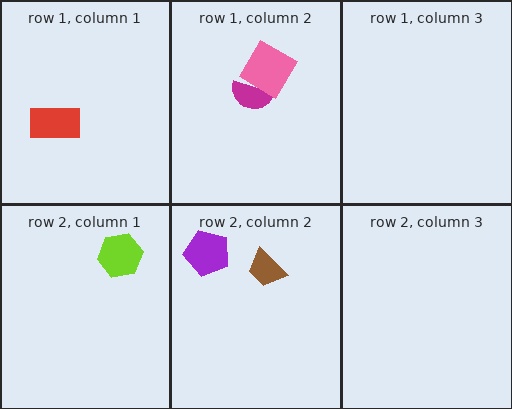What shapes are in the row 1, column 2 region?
The magenta semicircle, the pink diamond.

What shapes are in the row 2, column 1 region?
The lime hexagon.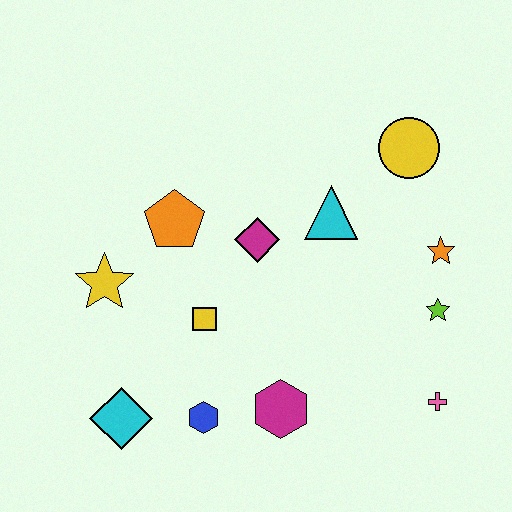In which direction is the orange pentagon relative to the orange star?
The orange pentagon is to the left of the orange star.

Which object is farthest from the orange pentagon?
The pink cross is farthest from the orange pentagon.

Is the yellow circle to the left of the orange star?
Yes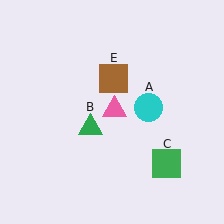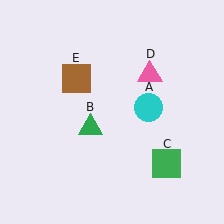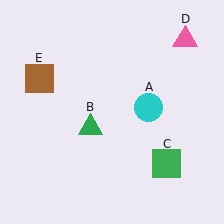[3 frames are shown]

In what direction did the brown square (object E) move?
The brown square (object E) moved left.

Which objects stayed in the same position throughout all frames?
Cyan circle (object A) and green triangle (object B) and green square (object C) remained stationary.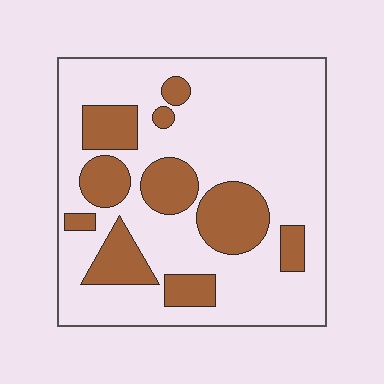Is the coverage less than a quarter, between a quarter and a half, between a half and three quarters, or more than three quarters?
Between a quarter and a half.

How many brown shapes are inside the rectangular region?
10.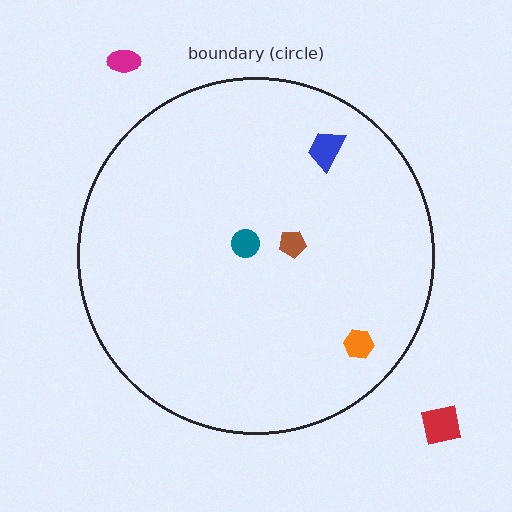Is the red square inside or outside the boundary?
Outside.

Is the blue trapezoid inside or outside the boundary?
Inside.